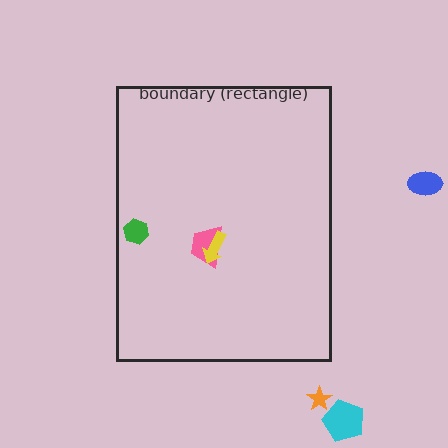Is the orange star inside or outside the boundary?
Outside.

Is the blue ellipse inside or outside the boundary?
Outside.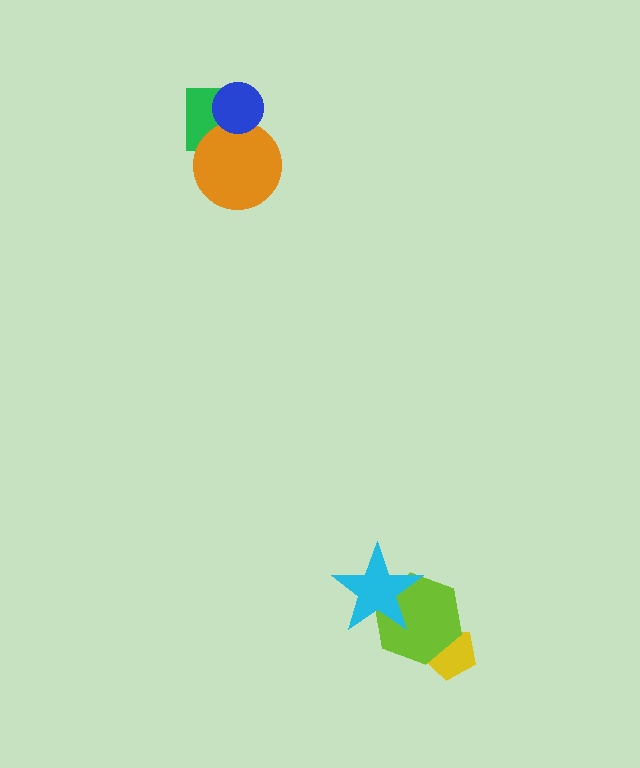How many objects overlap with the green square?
2 objects overlap with the green square.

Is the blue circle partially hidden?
No, no other shape covers it.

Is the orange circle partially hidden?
Yes, it is partially covered by another shape.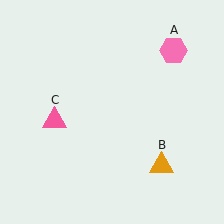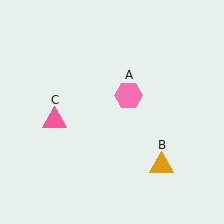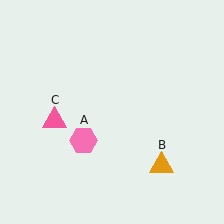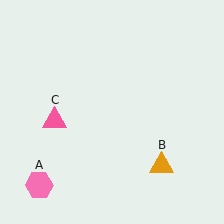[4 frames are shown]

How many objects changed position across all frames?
1 object changed position: pink hexagon (object A).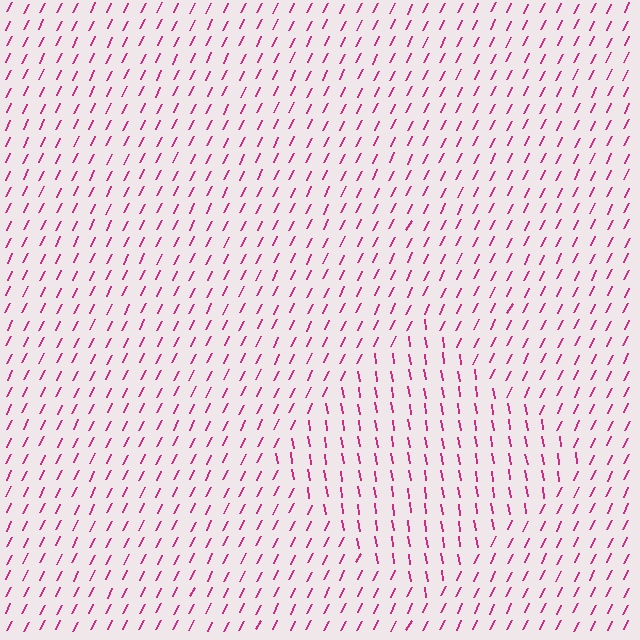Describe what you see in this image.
The image is filled with small magenta line segments. A diamond region in the image has lines oriented differently from the surrounding lines, creating a visible texture boundary.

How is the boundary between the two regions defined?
The boundary is defined purely by a change in line orientation (approximately 35 degrees difference). All lines are the same color and thickness.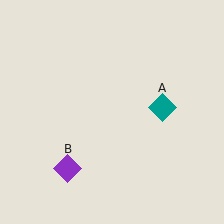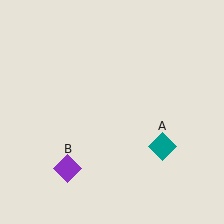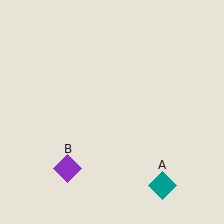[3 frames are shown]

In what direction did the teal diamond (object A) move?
The teal diamond (object A) moved down.